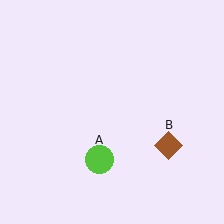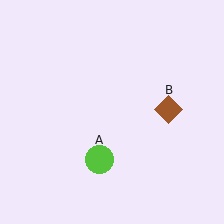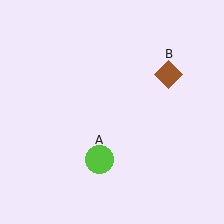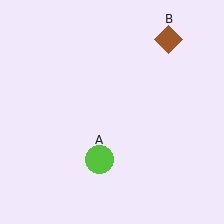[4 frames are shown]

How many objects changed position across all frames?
1 object changed position: brown diamond (object B).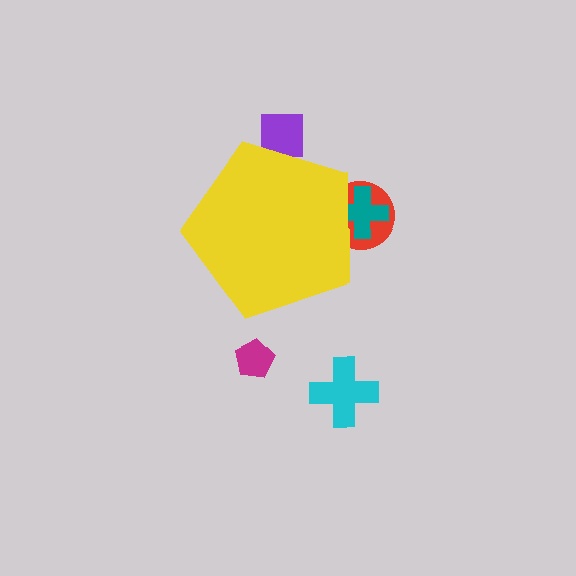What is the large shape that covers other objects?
A yellow pentagon.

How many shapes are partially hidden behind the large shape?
3 shapes are partially hidden.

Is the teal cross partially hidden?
Yes, the teal cross is partially hidden behind the yellow pentagon.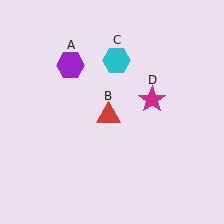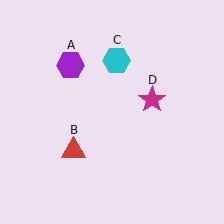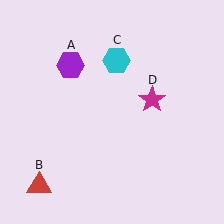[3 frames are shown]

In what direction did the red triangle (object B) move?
The red triangle (object B) moved down and to the left.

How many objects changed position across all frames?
1 object changed position: red triangle (object B).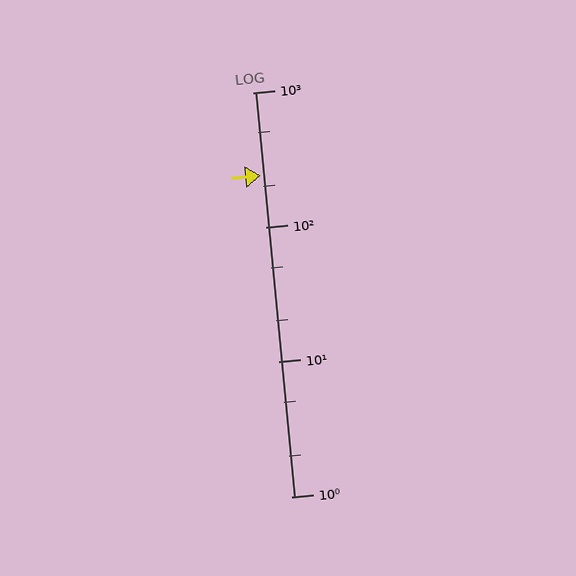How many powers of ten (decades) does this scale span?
The scale spans 3 decades, from 1 to 1000.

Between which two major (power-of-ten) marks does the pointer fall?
The pointer is between 100 and 1000.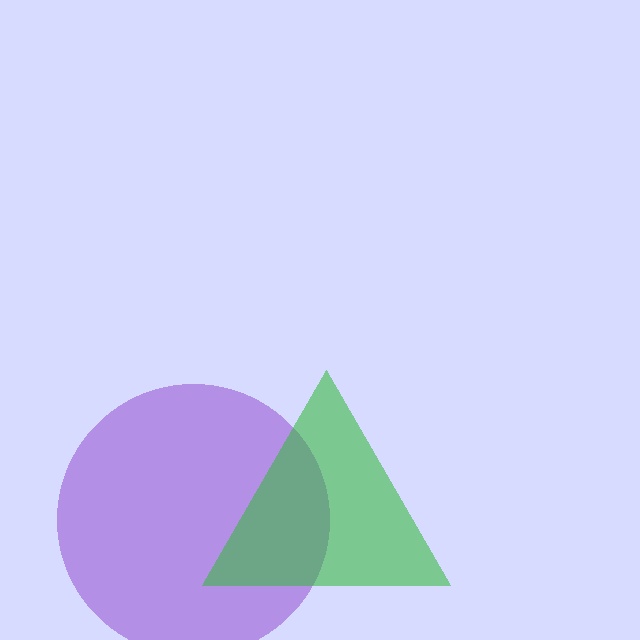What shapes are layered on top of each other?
The layered shapes are: a purple circle, a green triangle.